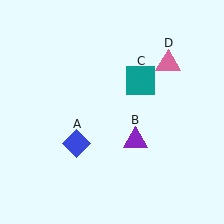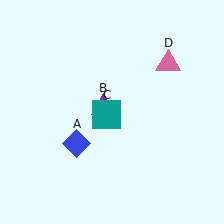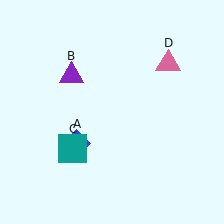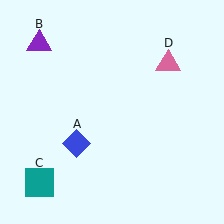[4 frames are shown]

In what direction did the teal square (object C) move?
The teal square (object C) moved down and to the left.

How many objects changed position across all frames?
2 objects changed position: purple triangle (object B), teal square (object C).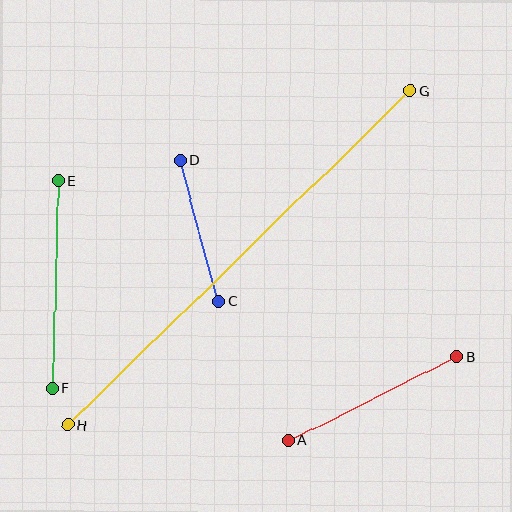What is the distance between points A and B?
The distance is approximately 188 pixels.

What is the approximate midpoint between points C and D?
The midpoint is at approximately (199, 231) pixels.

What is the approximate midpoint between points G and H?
The midpoint is at approximately (239, 258) pixels.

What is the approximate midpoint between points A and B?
The midpoint is at approximately (373, 399) pixels.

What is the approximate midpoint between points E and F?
The midpoint is at approximately (55, 285) pixels.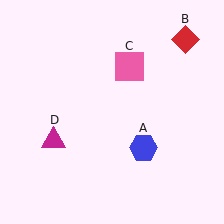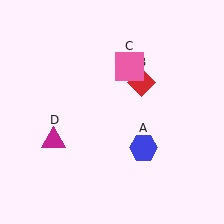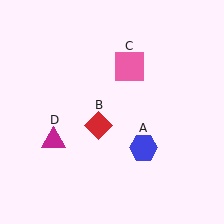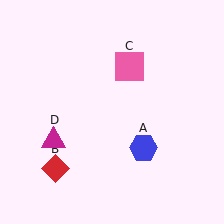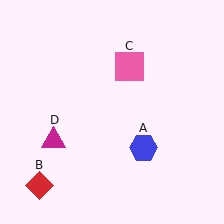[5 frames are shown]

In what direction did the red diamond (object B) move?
The red diamond (object B) moved down and to the left.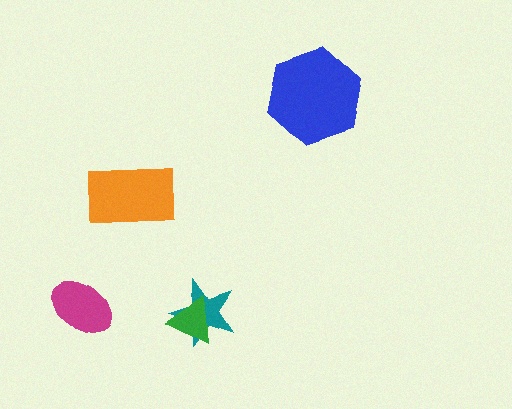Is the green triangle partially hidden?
No, no other shape covers it.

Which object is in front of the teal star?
The green triangle is in front of the teal star.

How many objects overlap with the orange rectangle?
0 objects overlap with the orange rectangle.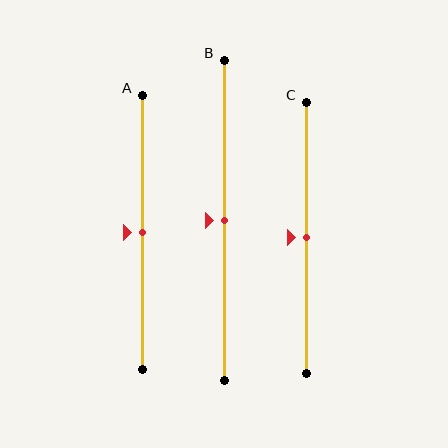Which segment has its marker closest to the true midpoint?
Segment A has its marker closest to the true midpoint.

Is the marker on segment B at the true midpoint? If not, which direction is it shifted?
Yes, the marker on segment B is at the true midpoint.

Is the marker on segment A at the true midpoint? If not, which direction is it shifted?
Yes, the marker on segment A is at the true midpoint.